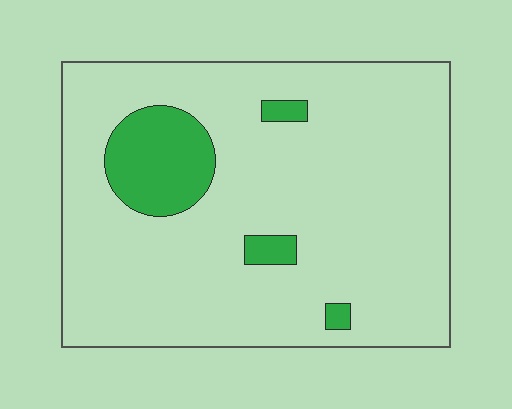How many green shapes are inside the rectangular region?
4.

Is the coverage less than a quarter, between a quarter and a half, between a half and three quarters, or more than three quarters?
Less than a quarter.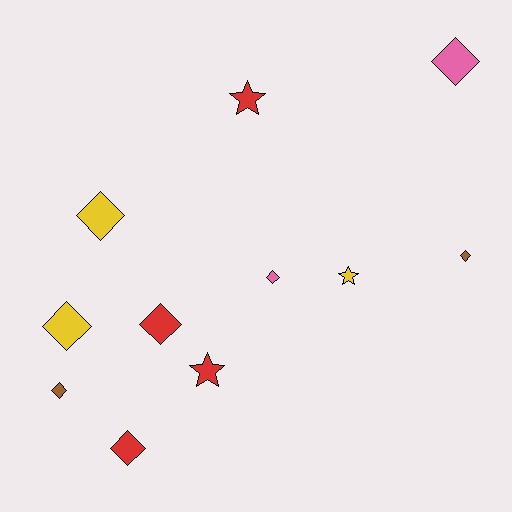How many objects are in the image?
There are 11 objects.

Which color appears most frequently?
Red, with 4 objects.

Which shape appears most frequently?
Diamond, with 8 objects.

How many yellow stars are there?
There is 1 yellow star.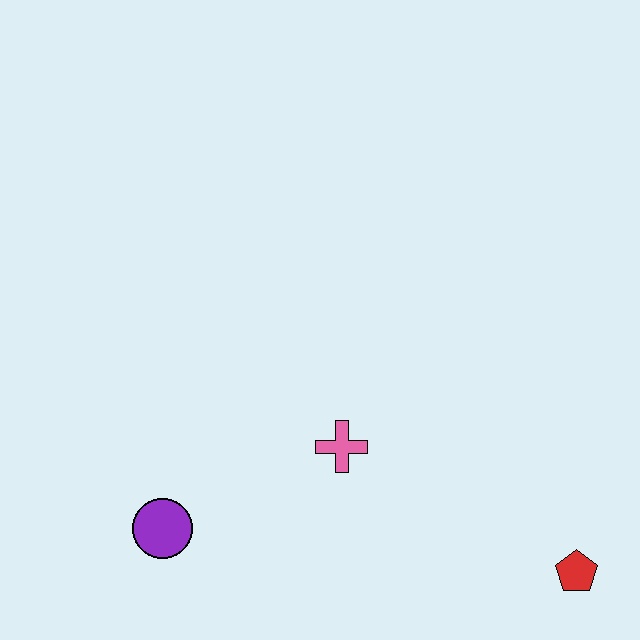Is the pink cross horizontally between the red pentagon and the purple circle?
Yes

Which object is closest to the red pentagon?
The pink cross is closest to the red pentagon.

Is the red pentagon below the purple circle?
Yes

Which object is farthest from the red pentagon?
The purple circle is farthest from the red pentagon.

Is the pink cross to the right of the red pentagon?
No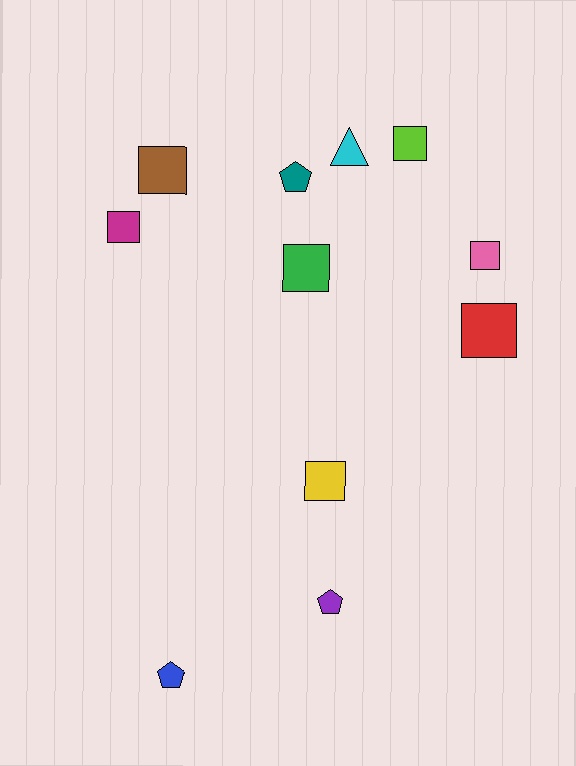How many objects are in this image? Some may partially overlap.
There are 11 objects.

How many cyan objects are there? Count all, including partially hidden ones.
There is 1 cyan object.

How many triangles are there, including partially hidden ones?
There is 1 triangle.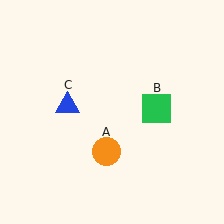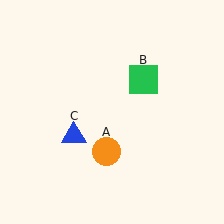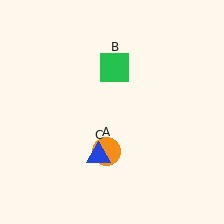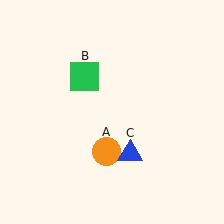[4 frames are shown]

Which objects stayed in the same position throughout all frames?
Orange circle (object A) remained stationary.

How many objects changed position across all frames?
2 objects changed position: green square (object B), blue triangle (object C).